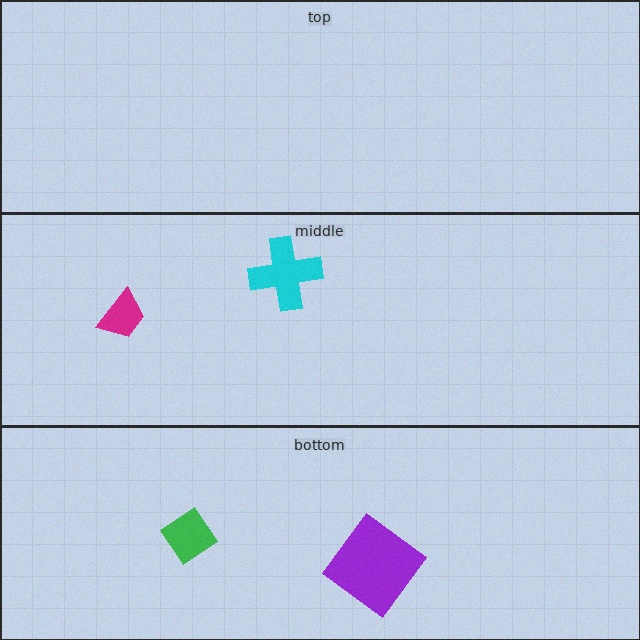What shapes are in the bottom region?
The green diamond, the purple diamond.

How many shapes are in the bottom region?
2.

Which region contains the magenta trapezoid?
The middle region.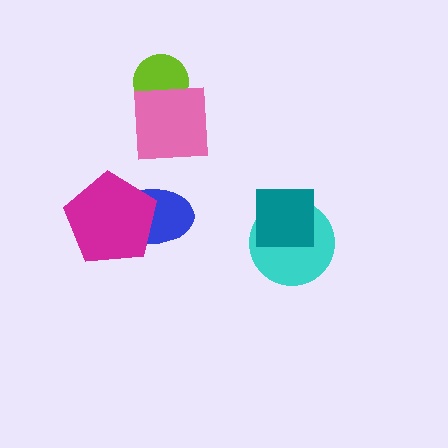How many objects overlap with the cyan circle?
1 object overlaps with the cyan circle.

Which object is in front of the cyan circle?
The teal square is in front of the cyan circle.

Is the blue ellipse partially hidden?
Yes, it is partially covered by another shape.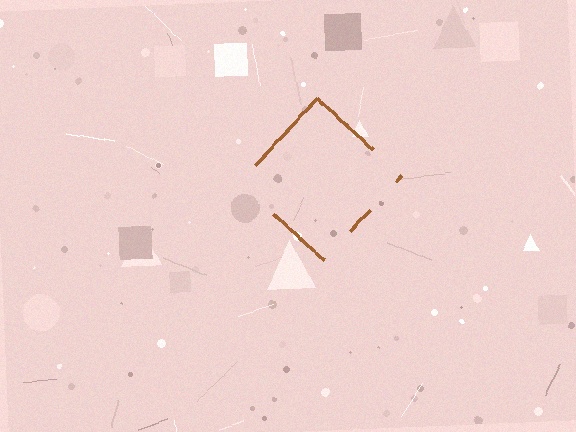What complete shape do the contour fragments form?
The contour fragments form a diamond.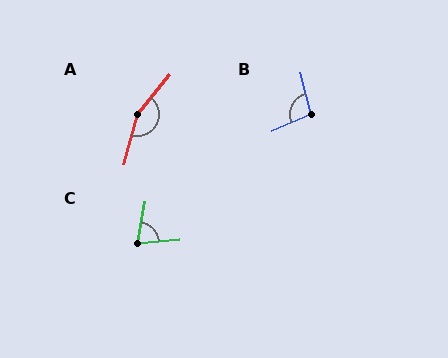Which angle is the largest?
A, at approximately 156 degrees.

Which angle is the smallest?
C, at approximately 74 degrees.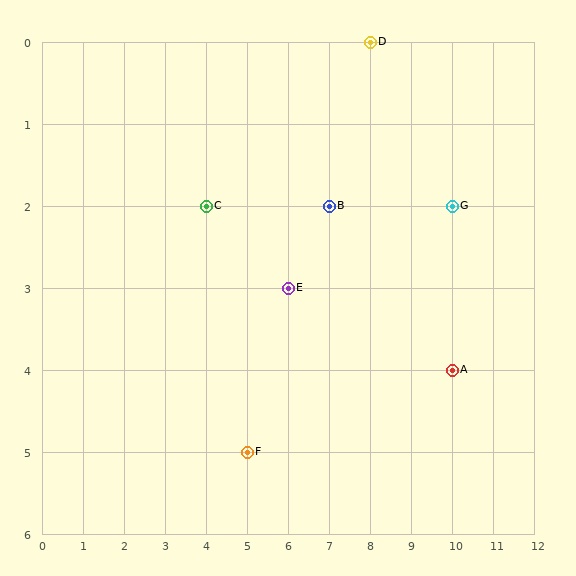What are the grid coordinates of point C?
Point C is at grid coordinates (4, 2).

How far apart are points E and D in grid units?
Points E and D are 2 columns and 3 rows apart (about 3.6 grid units diagonally).